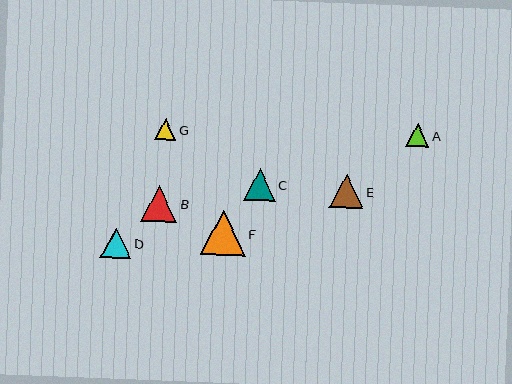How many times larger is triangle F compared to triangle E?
Triangle F is approximately 1.3 times the size of triangle E.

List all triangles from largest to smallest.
From largest to smallest: F, B, E, C, D, A, G.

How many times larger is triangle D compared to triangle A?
Triangle D is approximately 1.3 times the size of triangle A.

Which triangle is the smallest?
Triangle G is the smallest with a size of approximately 21 pixels.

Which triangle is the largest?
Triangle F is the largest with a size of approximately 44 pixels.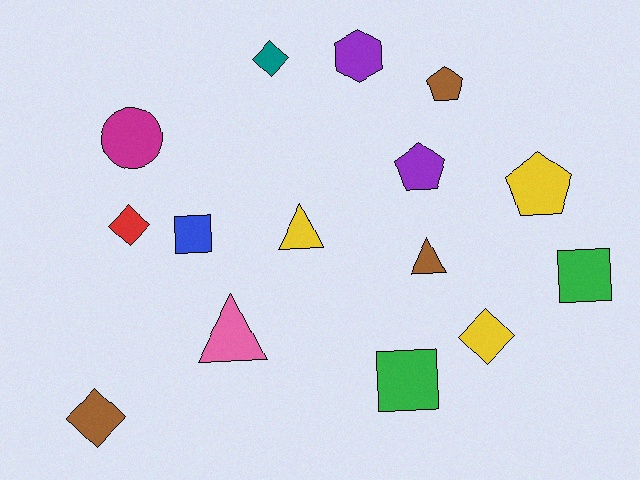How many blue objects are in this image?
There is 1 blue object.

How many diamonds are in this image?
There are 4 diamonds.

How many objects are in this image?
There are 15 objects.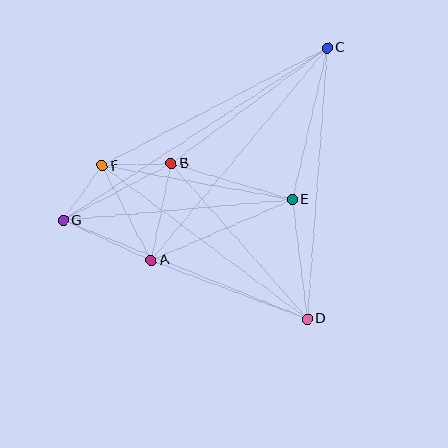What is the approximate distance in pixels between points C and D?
The distance between C and D is approximately 272 pixels.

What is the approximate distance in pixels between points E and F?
The distance between E and F is approximately 193 pixels.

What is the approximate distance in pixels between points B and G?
The distance between B and G is approximately 122 pixels.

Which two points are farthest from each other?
Points C and G are farthest from each other.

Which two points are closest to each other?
Points F and G are closest to each other.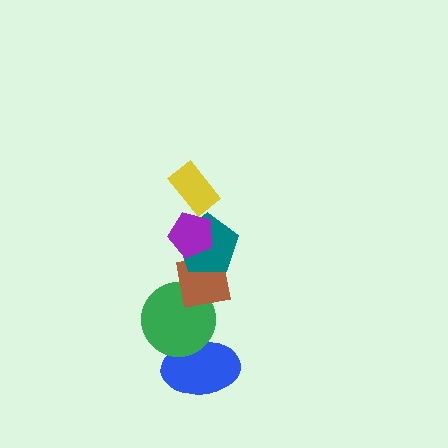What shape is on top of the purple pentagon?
The yellow rectangle is on top of the purple pentagon.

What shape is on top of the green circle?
The brown square is on top of the green circle.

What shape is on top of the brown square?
The teal pentagon is on top of the brown square.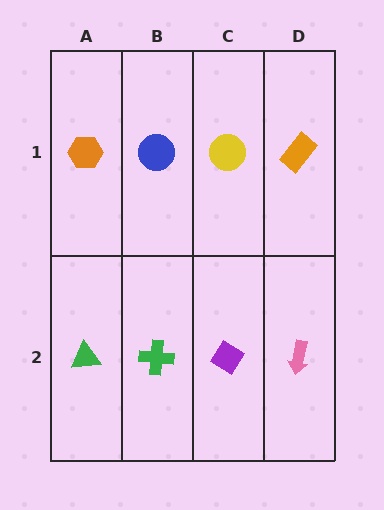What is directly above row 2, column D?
An orange rectangle.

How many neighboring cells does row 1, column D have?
2.